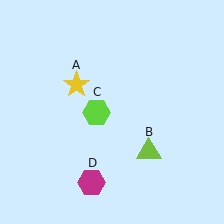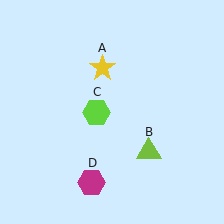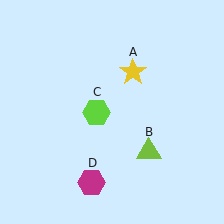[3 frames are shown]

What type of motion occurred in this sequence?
The yellow star (object A) rotated clockwise around the center of the scene.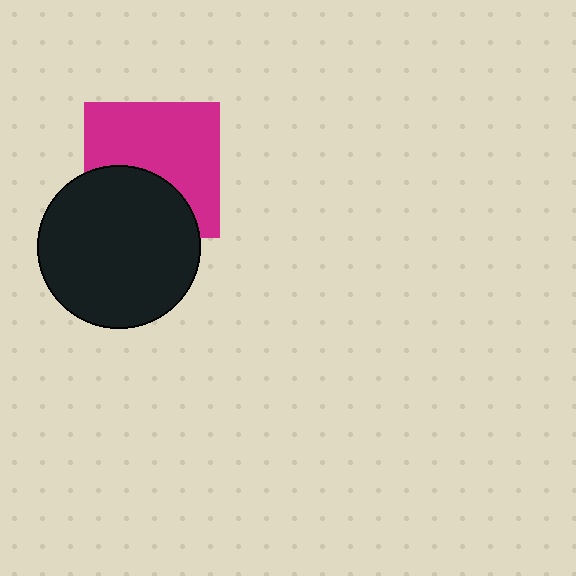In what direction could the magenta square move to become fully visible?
The magenta square could move up. That would shift it out from behind the black circle entirely.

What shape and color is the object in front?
The object in front is a black circle.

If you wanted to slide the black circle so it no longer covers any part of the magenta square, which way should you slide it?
Slide it down — that is the most direct way to separate the two shapes.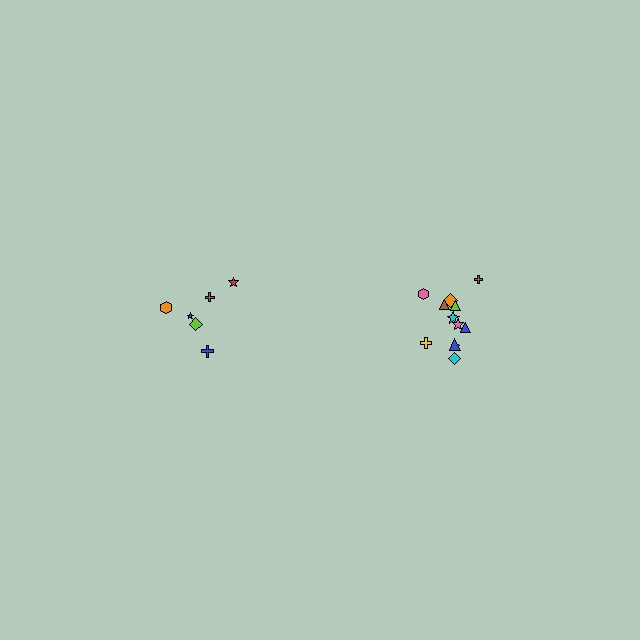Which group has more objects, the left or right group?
The right group.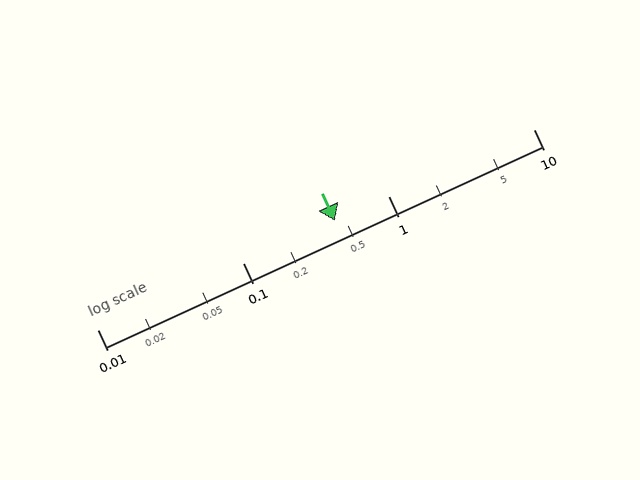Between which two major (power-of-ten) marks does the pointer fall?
The pointer is between 0.1 and 1.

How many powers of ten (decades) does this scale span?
The scale spans 3 decades, from 0.01 to 10.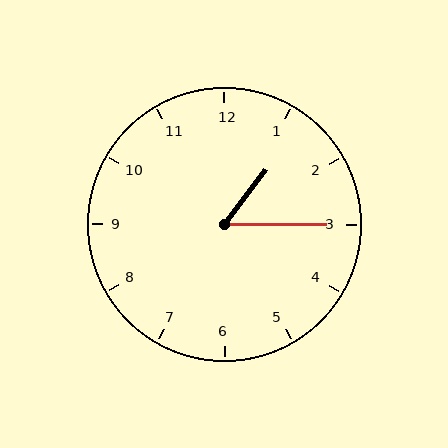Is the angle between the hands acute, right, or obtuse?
It is acute.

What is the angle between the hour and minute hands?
Approximately 52 degrees.